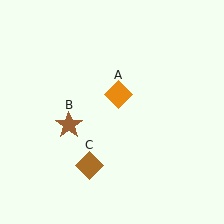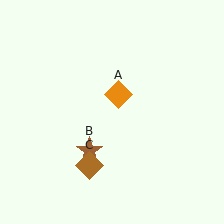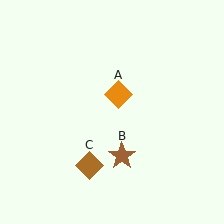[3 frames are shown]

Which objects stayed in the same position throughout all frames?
Orange diamond (object A) and brown diamond (object C) remained stationary.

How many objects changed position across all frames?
1 object changed position: brown star (object B).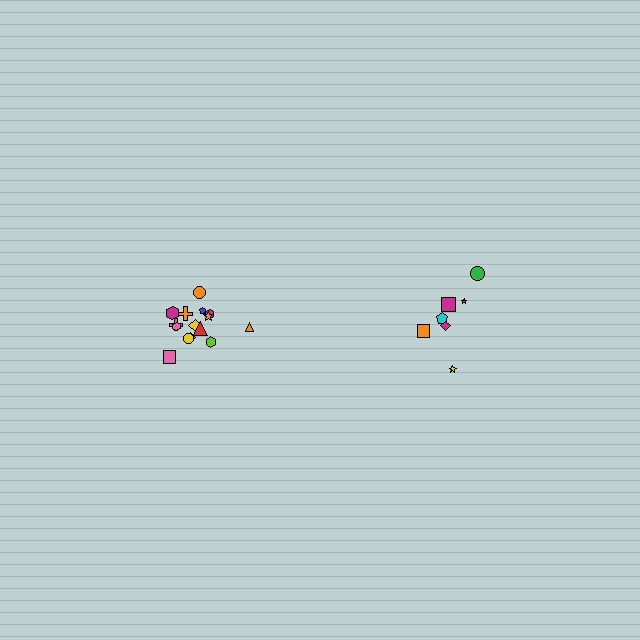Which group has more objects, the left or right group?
The left group.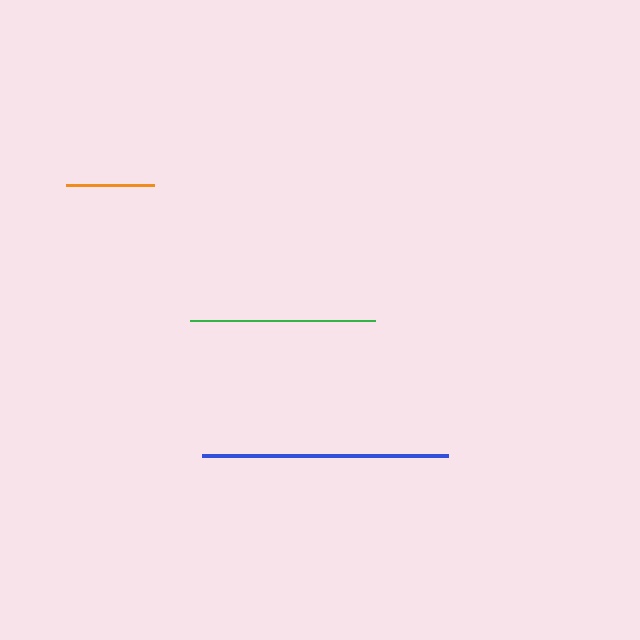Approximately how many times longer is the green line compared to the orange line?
The green line is approximately 2.1 times the length of the orange line.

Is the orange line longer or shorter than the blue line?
The blue line is longer than the orange line.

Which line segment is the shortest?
The orange line is the shortest at approximately 87 pixels.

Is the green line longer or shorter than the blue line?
The blue line is longer than the green line.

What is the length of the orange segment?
The orange segment is approximately 87 pixels long.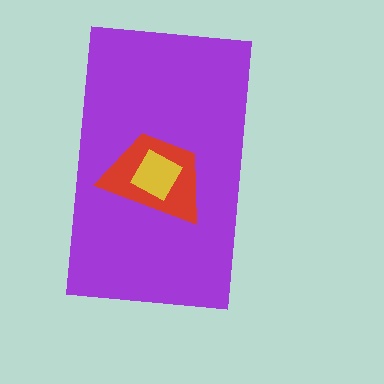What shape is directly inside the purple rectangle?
The red trapezoid.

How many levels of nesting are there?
3.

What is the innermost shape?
The yellow diamond.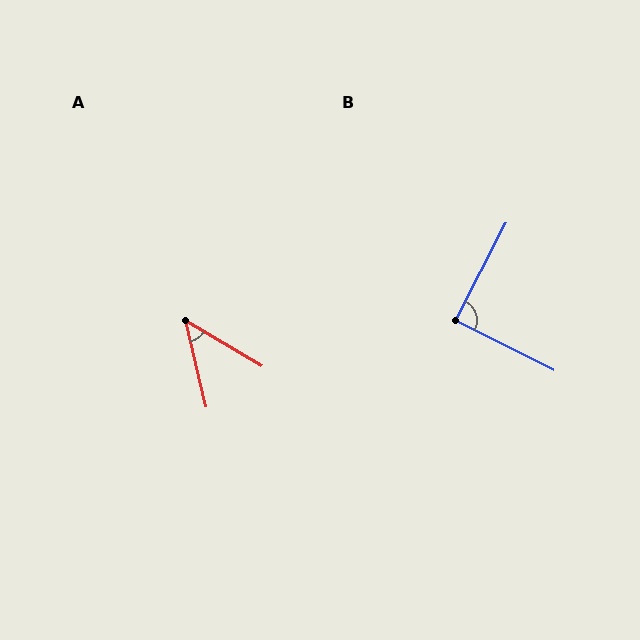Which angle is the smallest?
A, at approximately 46 degrees.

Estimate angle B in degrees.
Approximately 89 degrees.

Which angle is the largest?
B, at approximately 89 degrees.